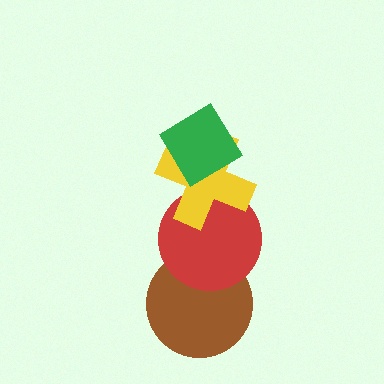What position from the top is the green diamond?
The green diamond is 1st from the top.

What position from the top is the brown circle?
The brown circle is 4th from the top.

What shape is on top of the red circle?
The yellow cross is on top of the red circle.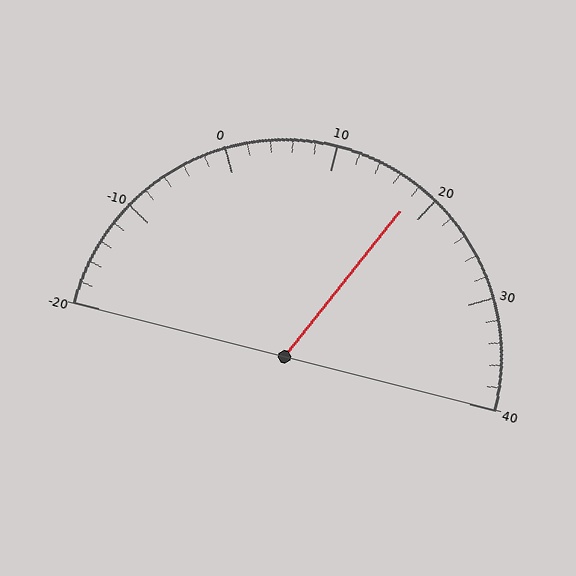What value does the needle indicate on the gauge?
The needle indicates approximately 18.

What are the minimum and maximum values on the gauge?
The gauge ranges from -20 to 40.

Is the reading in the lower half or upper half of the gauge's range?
The reading is in the upper half of the range (-20 to 40).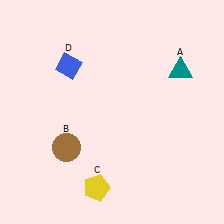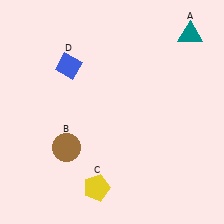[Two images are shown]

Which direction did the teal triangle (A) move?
The teal triangle (A) moved up.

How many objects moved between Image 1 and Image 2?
1 object moved between the two images.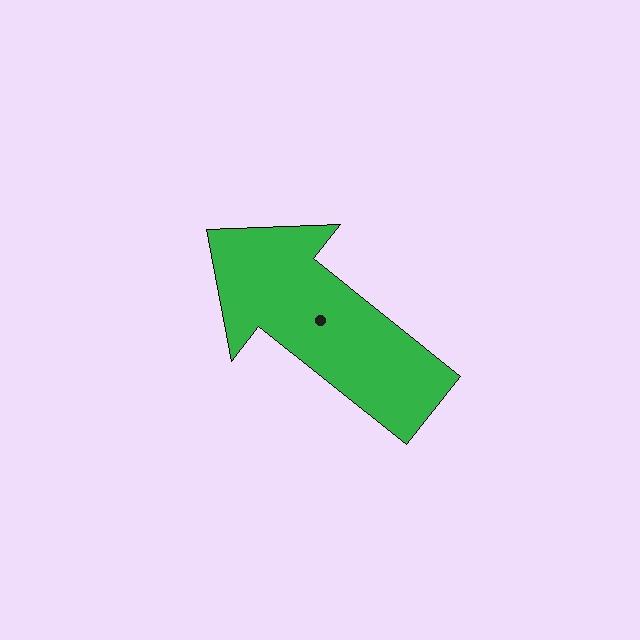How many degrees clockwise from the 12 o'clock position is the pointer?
Approximately 309 degrees.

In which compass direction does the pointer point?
Northwest.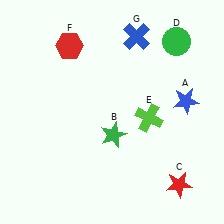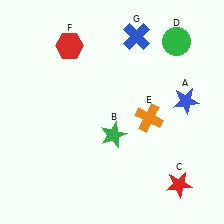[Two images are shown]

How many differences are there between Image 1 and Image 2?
There is 1 difference between the two images.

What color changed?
The cross (E) changed from lime in Image 1 to orange in Image 2.